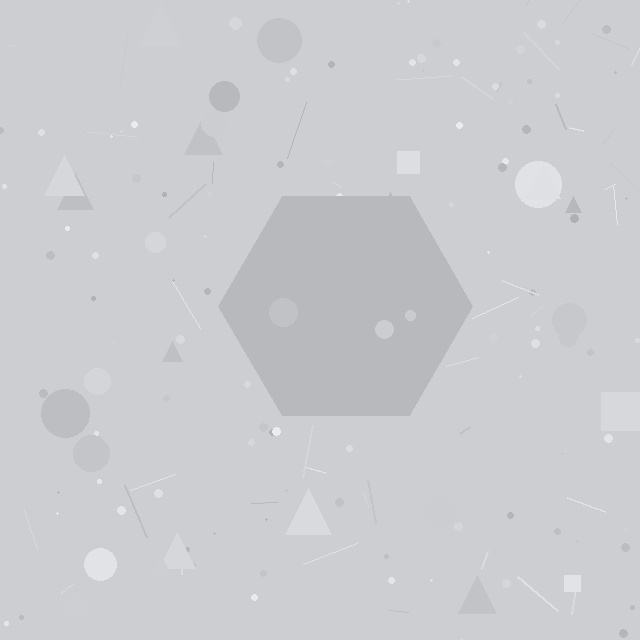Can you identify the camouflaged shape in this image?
The camouflaged shape is a hexagon.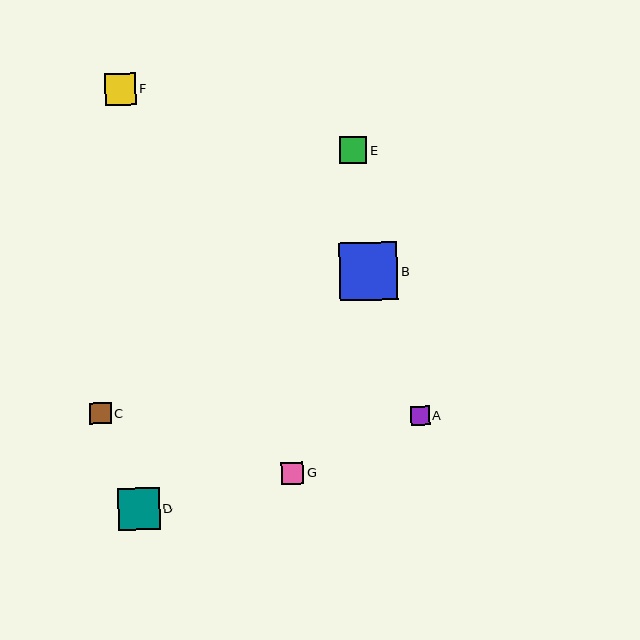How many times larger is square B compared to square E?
Square B is approximately 2.2 times the size of square E.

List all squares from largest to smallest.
From largest to smallest: B, D, F, E, G, C, A.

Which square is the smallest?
Square A is the smallest with a size of approximately 19 pixels.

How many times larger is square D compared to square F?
Square D is approximately 1.3 times the size of square F.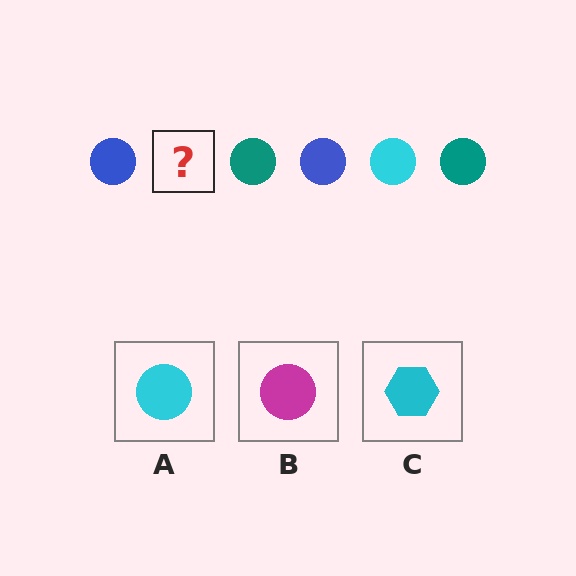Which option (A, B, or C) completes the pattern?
A.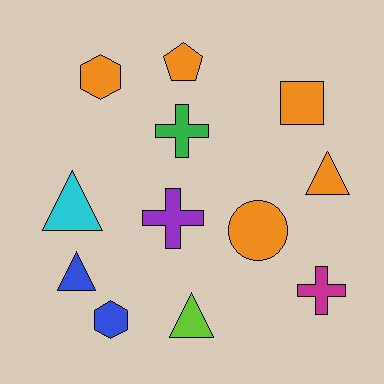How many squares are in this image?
There is 1 square.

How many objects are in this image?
There are 12 objects.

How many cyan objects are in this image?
There is 1 cyan object.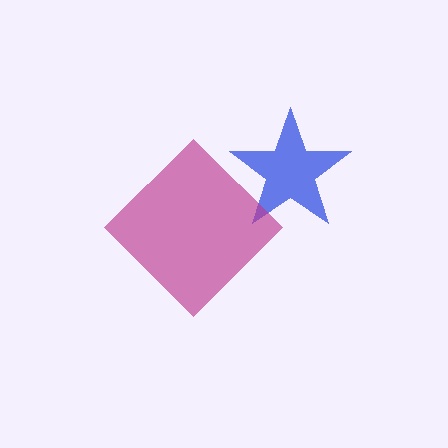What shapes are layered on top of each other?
The layered shapes are: a blue star, a magenta diamond.